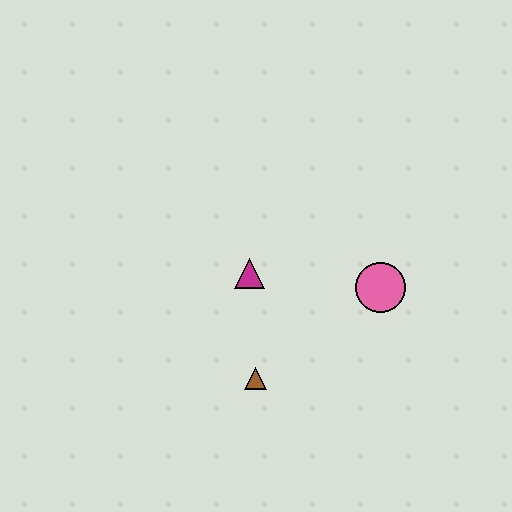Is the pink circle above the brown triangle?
Yes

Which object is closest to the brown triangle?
The magenta triangle is closest to the brown triangle.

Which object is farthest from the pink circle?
The brown triangle is farthest from the pink circle.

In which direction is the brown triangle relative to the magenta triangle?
The brown triangle is below the magenta triangle.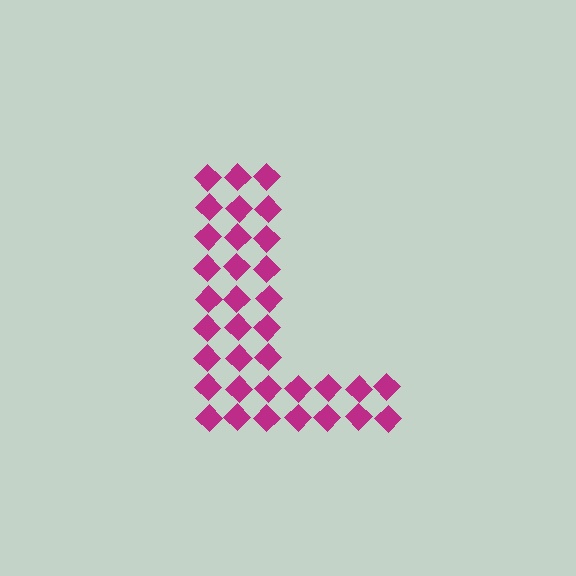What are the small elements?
The small elements are diamonds.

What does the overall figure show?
The overall figure shows the letter L.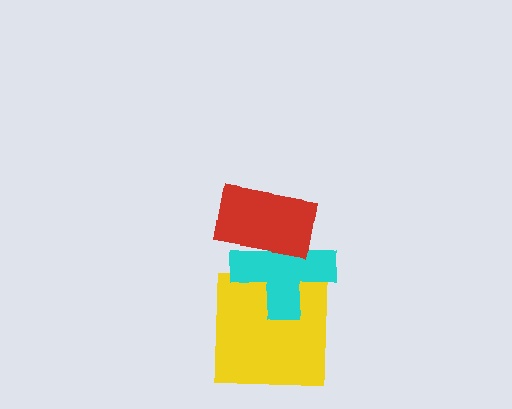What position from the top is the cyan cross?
The cyan cross is 2nd from the top.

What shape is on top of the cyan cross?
The red rectangle is on top of the cyan cross.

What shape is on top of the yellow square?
The cyan cross is on top of the yellow square.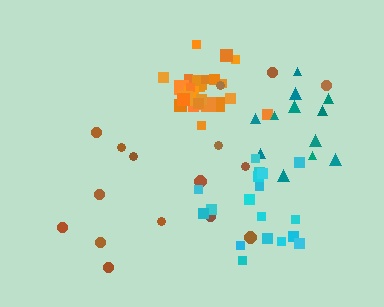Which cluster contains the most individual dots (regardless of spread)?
Orange (25).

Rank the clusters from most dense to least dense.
orange, cyan, teal, brown.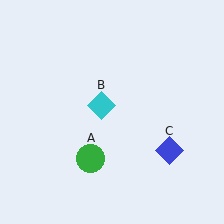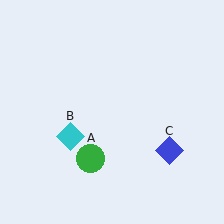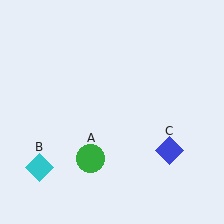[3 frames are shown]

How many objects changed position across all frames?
1 object changed position: cyan diamond (object B).